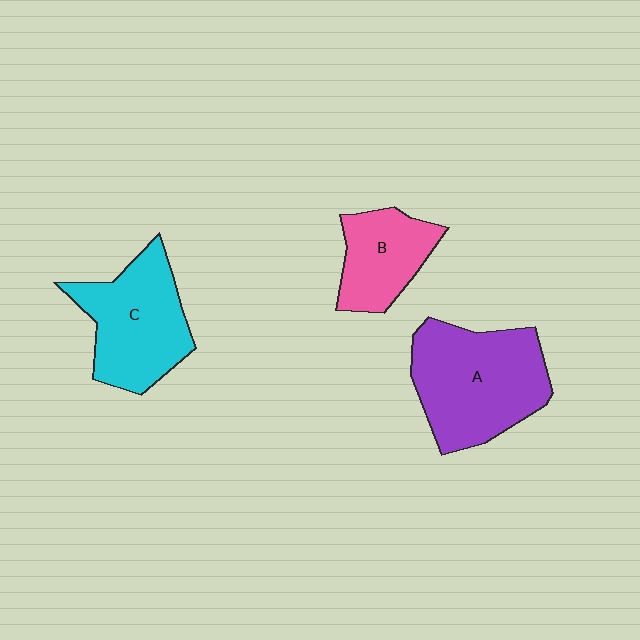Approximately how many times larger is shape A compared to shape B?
Approximately 1.8 times.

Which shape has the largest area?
Shape A (purple).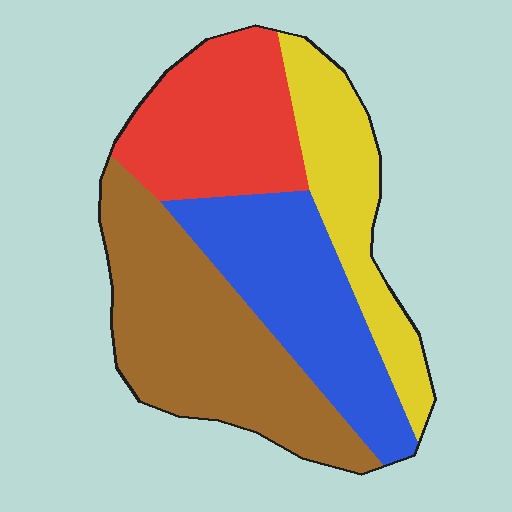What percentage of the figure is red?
Red takes up less than a quarter of the figure.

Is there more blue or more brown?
Brown.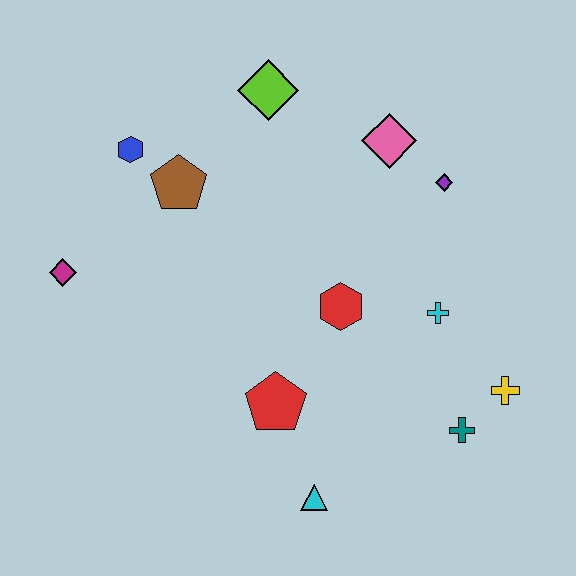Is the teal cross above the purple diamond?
No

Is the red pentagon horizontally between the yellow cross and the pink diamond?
No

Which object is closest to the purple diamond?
The pink diamond is closest to the purple diamond.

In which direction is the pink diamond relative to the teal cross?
The pink diamond is above the teal cross.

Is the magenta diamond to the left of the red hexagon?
Yes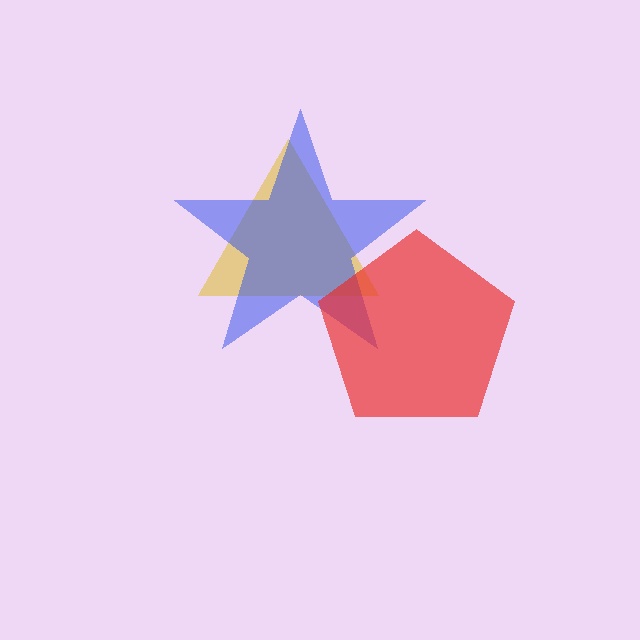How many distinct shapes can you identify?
There are 3 distinct shapes: a yellow triangle, a blue star, a red pentagon.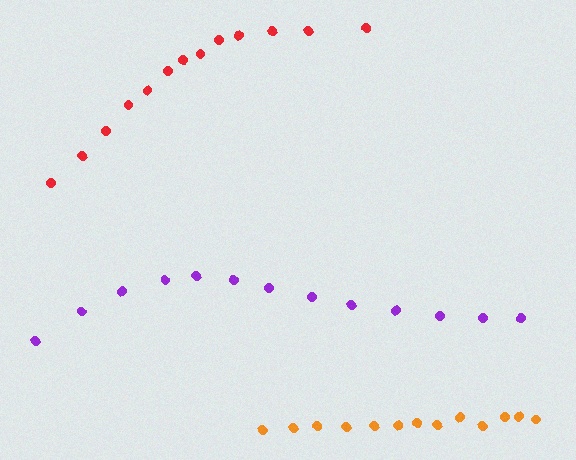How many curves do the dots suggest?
There are 3 distinct paths.